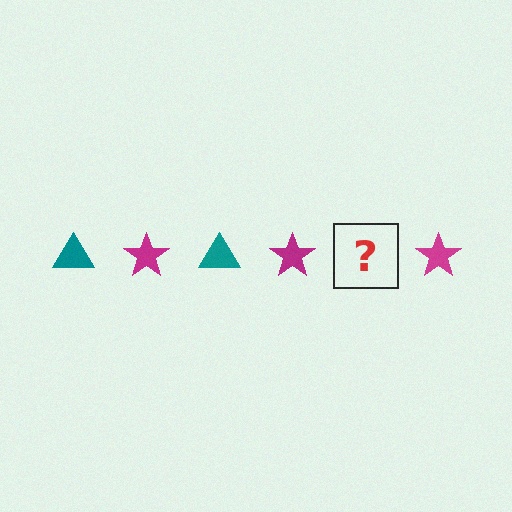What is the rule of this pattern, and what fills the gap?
The rule is that the pattern alternates between teal triangle and magenta star. The gap should be filled with a teal triangle.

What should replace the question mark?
The question mark should be replaced with a teal triangle.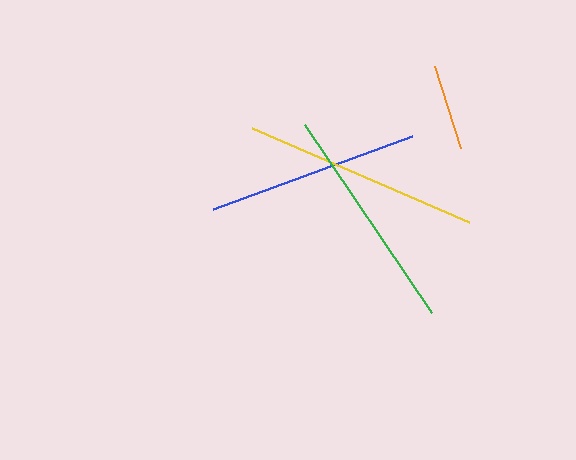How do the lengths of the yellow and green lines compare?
The yellow and green lines are approximately the same length.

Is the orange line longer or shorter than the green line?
The green line is longer than the orange line.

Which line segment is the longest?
The yellow line is the longest at approximately 237 pixels.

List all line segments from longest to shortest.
From longest to shortest: yellow, green, blue, orange.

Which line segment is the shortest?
The orange line is the shortest at approximately 86 pixels.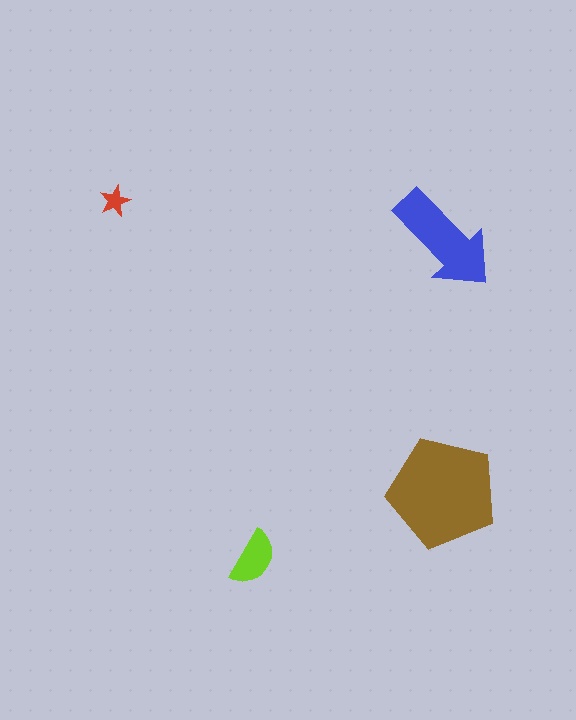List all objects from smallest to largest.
The red star, the lime semicircle, the blue arrow, the brown pentagon.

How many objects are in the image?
There are 4 objects in the image.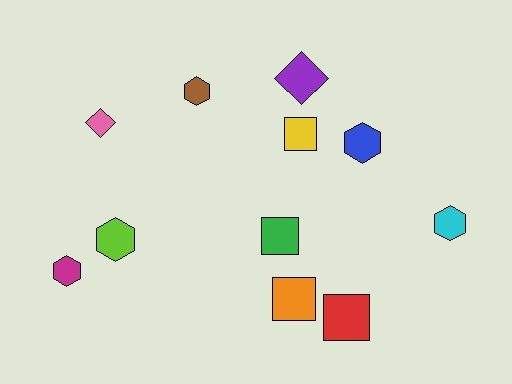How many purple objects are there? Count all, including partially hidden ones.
There is 1 purple object.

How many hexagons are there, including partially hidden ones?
There are 5 hexagons.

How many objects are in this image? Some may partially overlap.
There are 11 objects.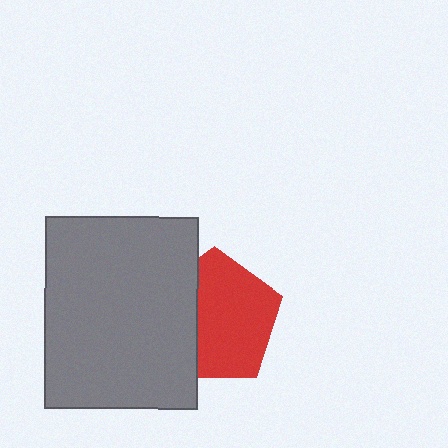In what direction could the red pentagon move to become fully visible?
The red pentagon could move right. That would shift it out from behind the gray rectangle entirely.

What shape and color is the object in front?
The object in front is a gray rectangle.